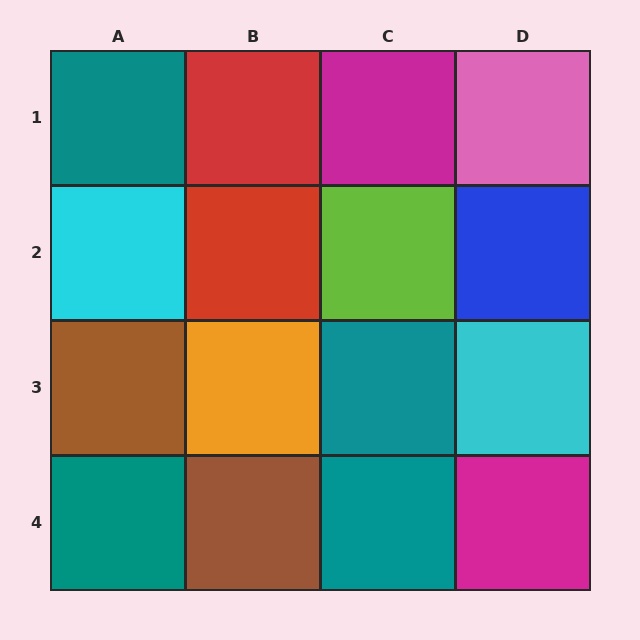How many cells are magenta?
2 cells are magenta.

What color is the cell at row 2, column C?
Lime.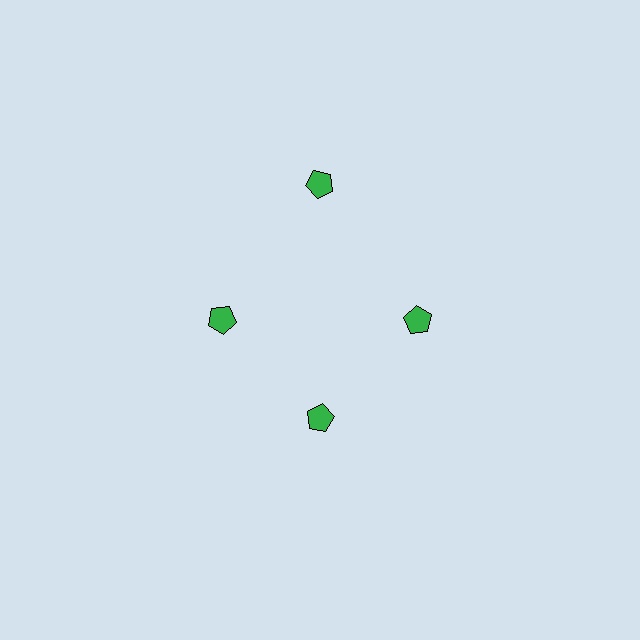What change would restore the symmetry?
The symmetry would be restored by moving it inward, back onto the ring so that all 4 pentagons sit at equal angles and equal distance from the center.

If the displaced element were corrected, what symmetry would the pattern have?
It would have 4-fold rotational symmetry — the pattern would map onto itself every 90 degrees.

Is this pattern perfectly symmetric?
No. The 4 green pentagons are arranged in a ring, but one element near the 12 o'clock position is pushed outward from the center, breaking the 4-fold rotational symmetry.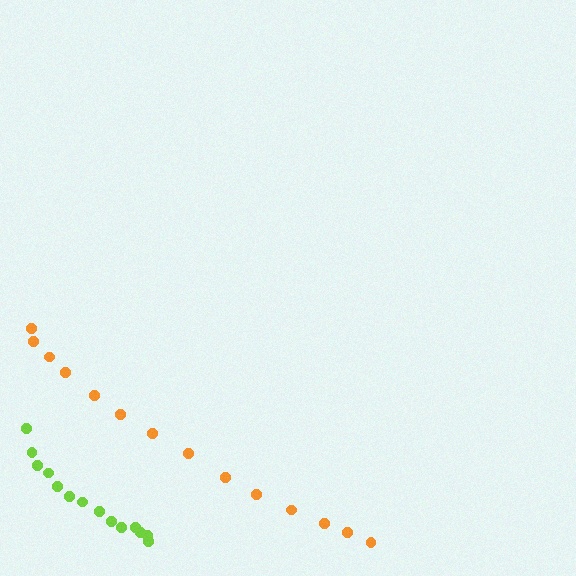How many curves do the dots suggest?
There are 2 distinct paths.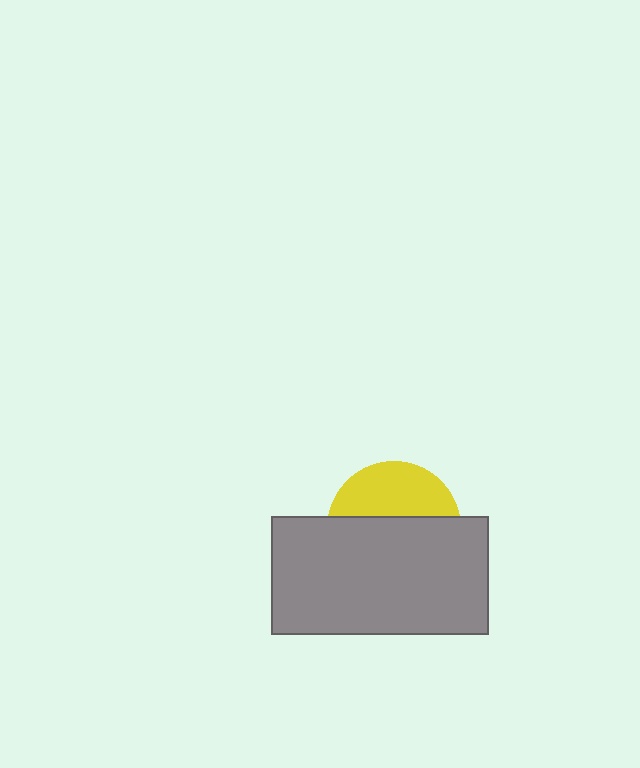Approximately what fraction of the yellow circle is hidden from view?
Roughly 62% of the yellow circle is hidden behind the gray rectangle.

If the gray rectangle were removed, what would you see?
You would see the complete yellow circle.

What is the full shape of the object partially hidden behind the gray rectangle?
The partially hidden object is a yellow circle.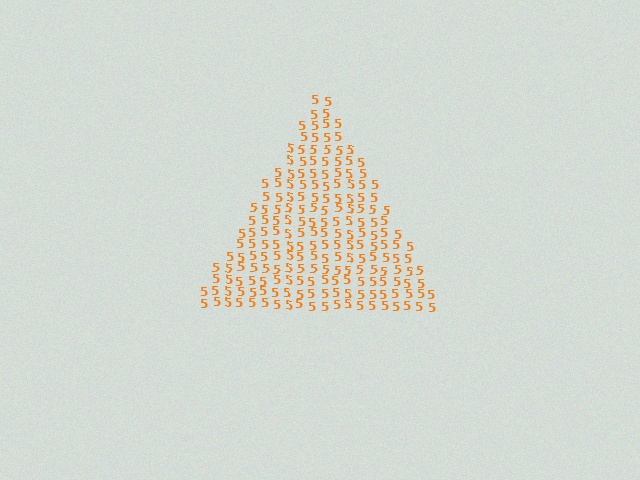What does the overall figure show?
The overall figure shows a triangle.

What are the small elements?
The small elements are digit 5's.